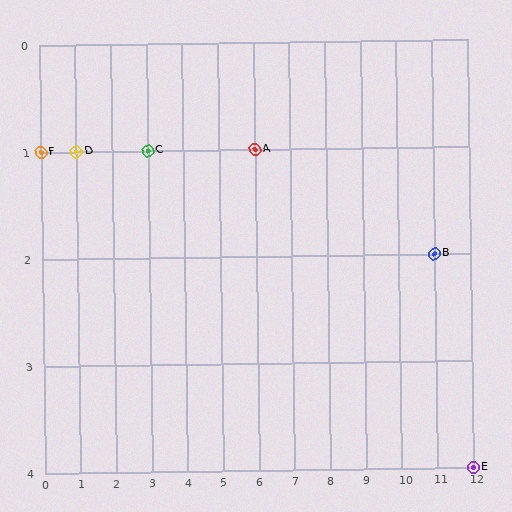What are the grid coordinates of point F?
Point F is at grid coordinates (0, 1).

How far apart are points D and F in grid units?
Points D and F are 1 column apart.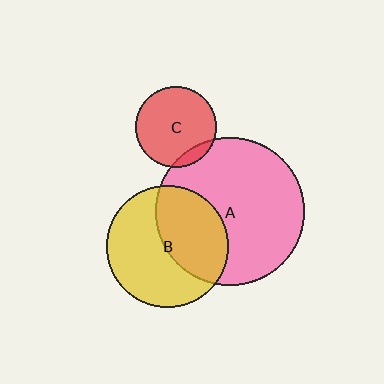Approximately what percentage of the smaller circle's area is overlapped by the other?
Approximately 10%.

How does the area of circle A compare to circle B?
Approximately 1.5 times.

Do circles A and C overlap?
Yes.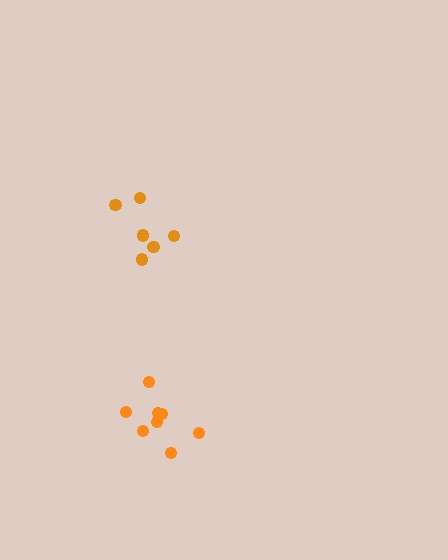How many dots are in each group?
Group 1: 6 dots, Group 2: 8 dots (14 total).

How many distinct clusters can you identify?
There are 2 distinct clusters.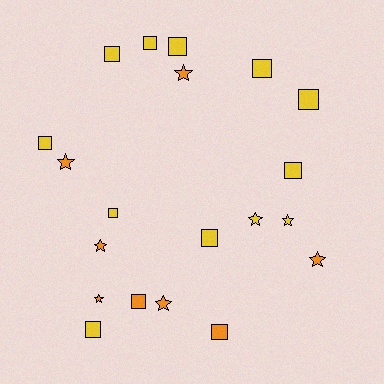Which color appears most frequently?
Yellow, with 12 objects.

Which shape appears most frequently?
Square, with 12 objects.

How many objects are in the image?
There are 20 objects.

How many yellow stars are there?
There are 2 yellow stars.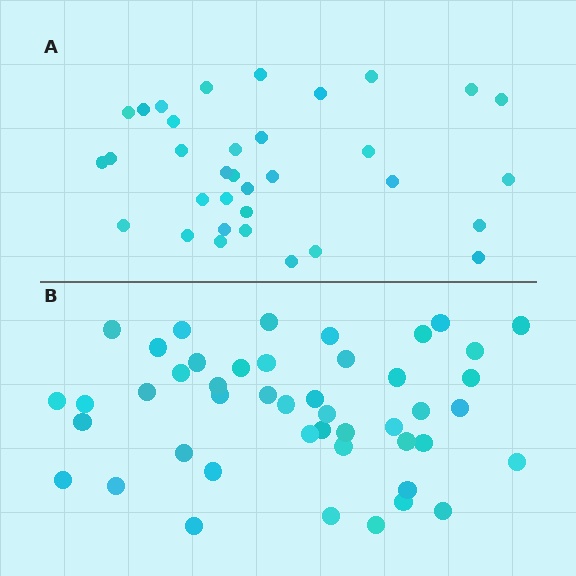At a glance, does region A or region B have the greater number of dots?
Region B (the bottom region) has more dots.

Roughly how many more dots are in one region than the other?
Region B has roughly 12 or so more dots than region A.